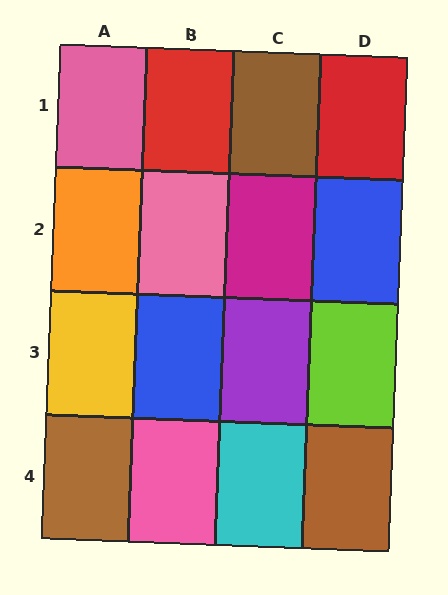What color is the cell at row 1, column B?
Red.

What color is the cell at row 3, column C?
Purple.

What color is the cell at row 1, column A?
Pink.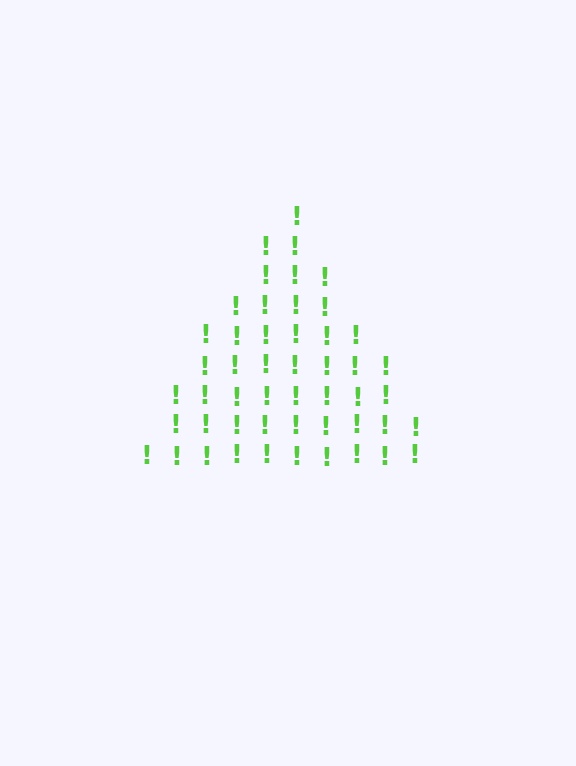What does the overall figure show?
The overall figure shows a triangle.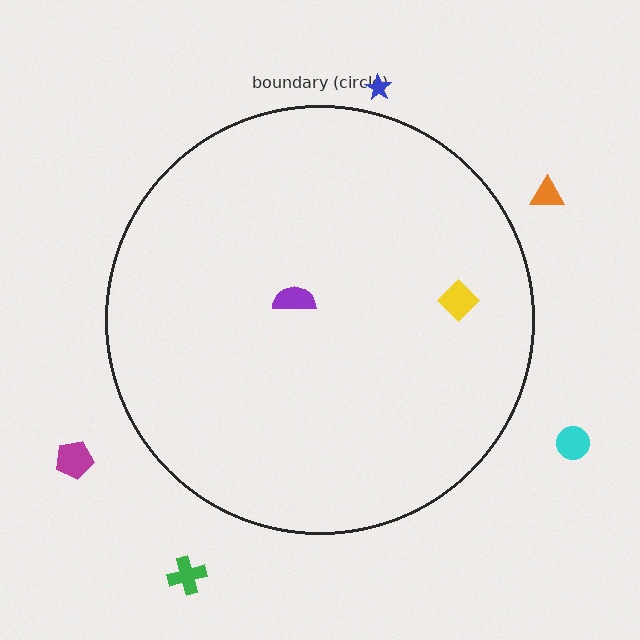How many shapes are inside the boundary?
2 inside, 5 outside.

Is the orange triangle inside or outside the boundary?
Outside.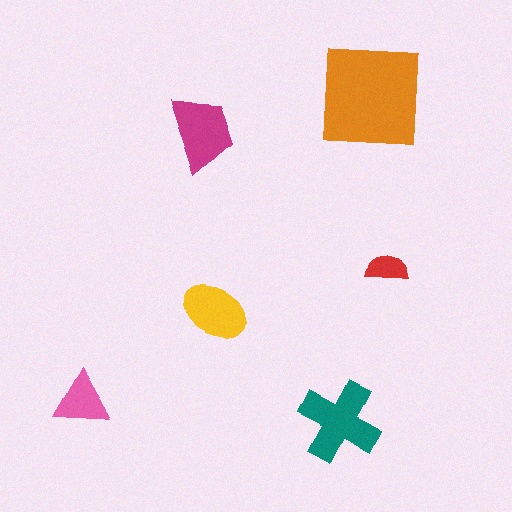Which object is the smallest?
The red semicircle.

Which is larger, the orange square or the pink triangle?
The orange square.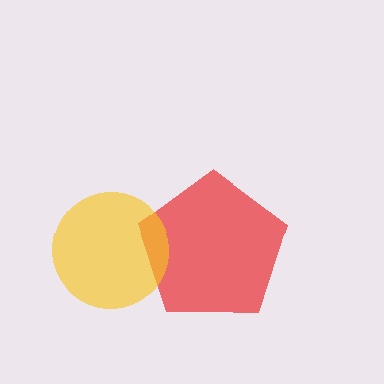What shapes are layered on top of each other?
The layered shapes are: a red pentagon, a yellow circle.